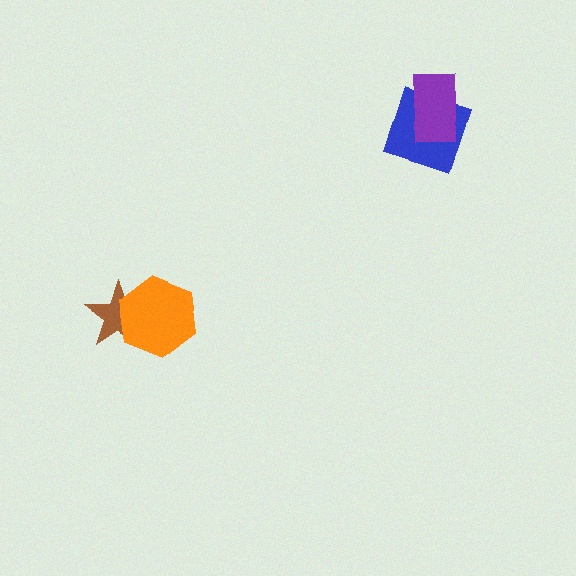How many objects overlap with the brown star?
1 object overlaps with the brown star.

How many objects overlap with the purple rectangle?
1 object overlaps with the purple rectangle.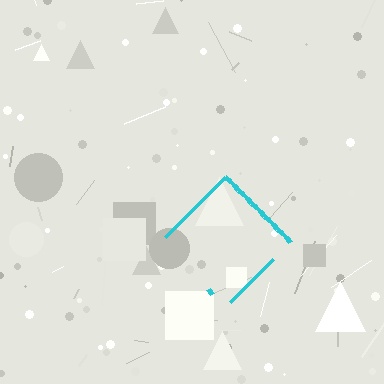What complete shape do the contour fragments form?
The contour fragments form a diamond.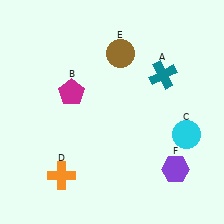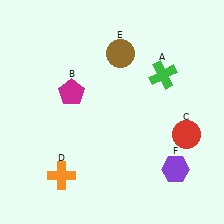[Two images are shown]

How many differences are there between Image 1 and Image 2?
There are 2 differences between the two images.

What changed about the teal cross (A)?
In Image 1, A is teal. In Image 2, it changed to green.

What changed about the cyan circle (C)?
In Image 1, C is cyan. In Image 2, it changed to red.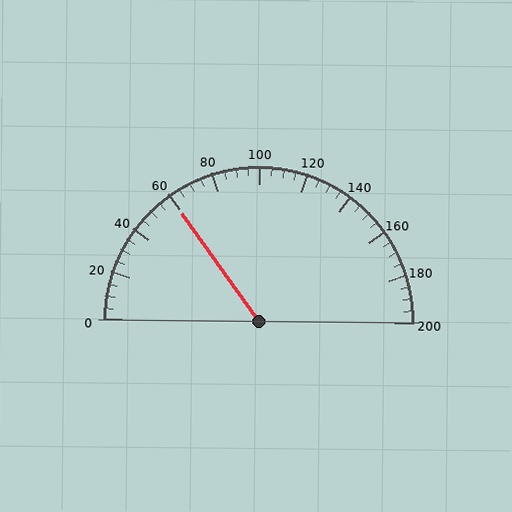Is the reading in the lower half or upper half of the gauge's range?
The reading is in the lower half of the range (0 to 200).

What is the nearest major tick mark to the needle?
The nearest major tick mark is 60.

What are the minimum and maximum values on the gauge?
The gauge ranges from 0 to 200.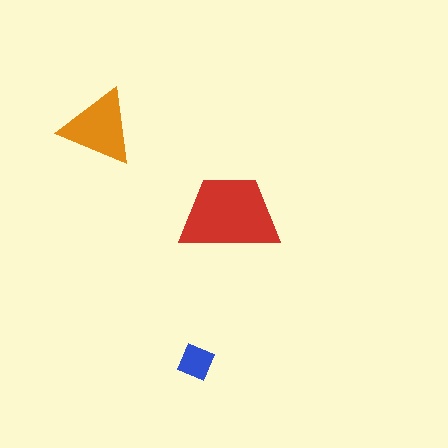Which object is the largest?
The red trapezoid.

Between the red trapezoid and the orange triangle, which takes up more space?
The red trapezoid.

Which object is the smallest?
The blue diamond.